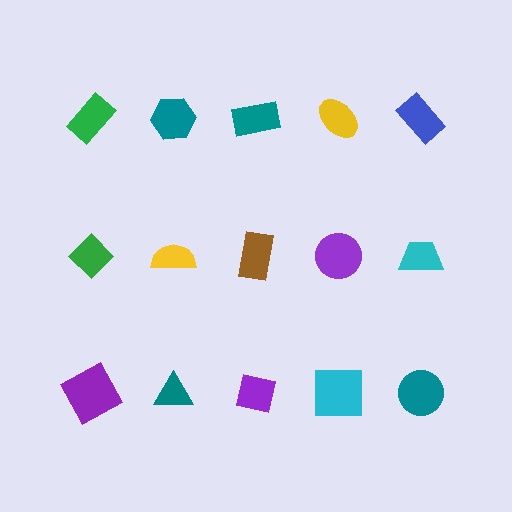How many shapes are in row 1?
5 shapes.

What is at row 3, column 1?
A purple square.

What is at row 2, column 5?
A cyan trapezoid.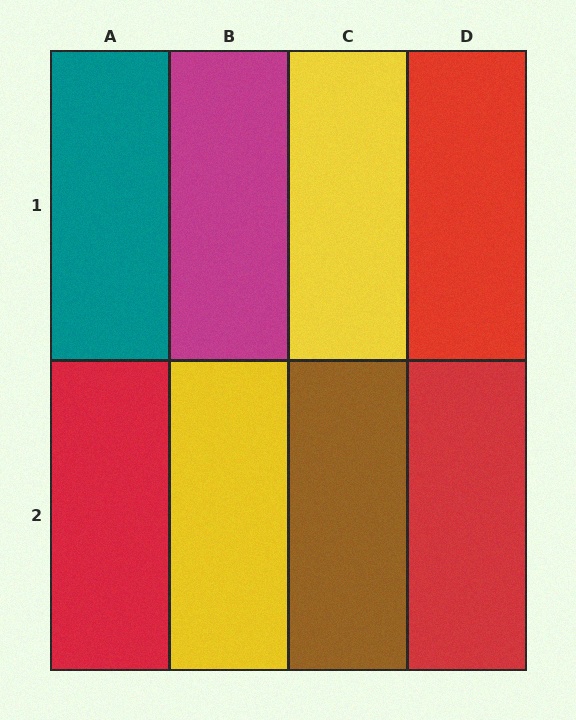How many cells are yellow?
2 cells are yellow.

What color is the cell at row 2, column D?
Red.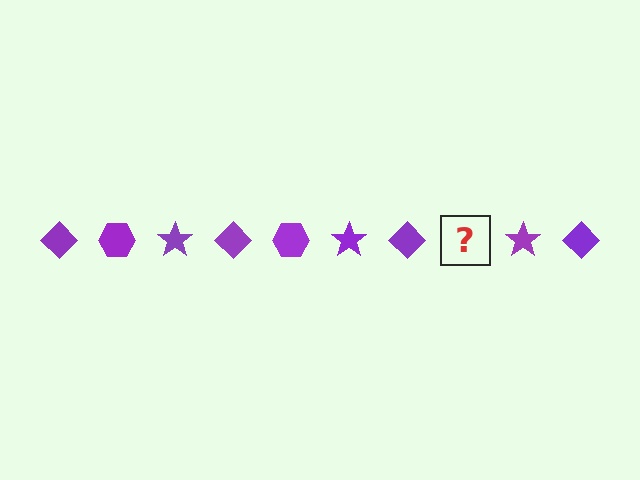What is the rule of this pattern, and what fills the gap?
The rule is that the pattern cycles through diamond, hexagon, star shapes in purple. The gap should be filled with a purple hexagon.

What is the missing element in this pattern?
The missing element is a purple hexagon.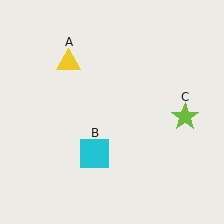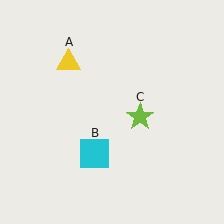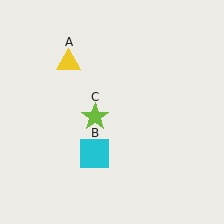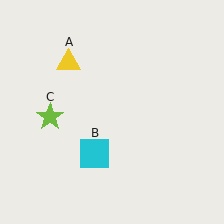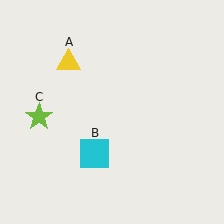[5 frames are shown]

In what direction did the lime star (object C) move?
The lime star (object C) moved left.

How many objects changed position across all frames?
1 object changed position: lime star (object C).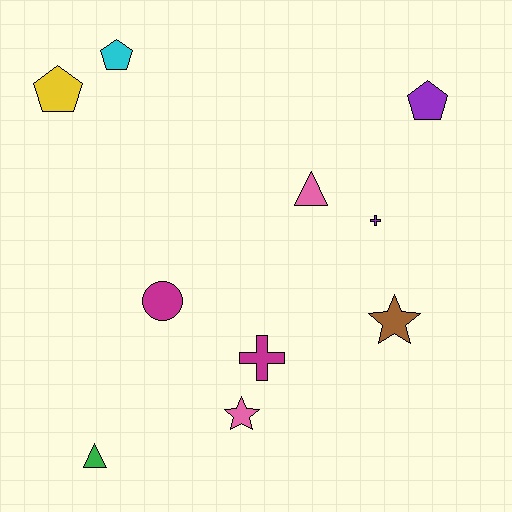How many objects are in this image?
There are 10 objects.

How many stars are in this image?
There are 2 stars.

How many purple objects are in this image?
There are 2 purple objects.